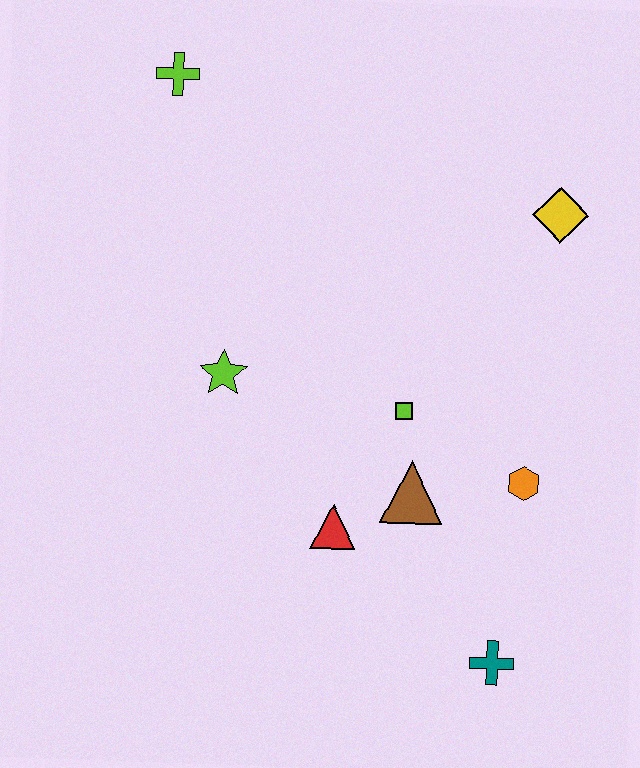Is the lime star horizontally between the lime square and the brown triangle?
No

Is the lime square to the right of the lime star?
Yes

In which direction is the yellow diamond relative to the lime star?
The yellow diamond is to the right of the lime star.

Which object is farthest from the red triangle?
The lime cross is farthest from the red triangle.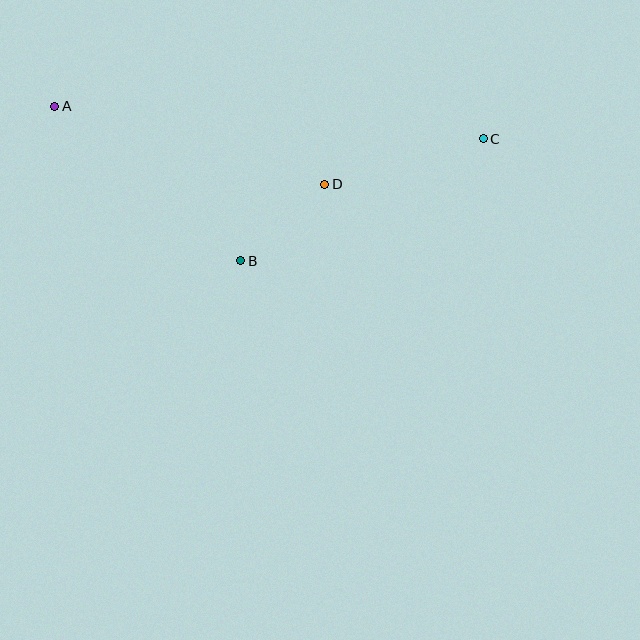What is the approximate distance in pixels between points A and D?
The distance between A and D is approximately 281 pixels.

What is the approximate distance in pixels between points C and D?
The distance between C and D is approximately 165 pixels.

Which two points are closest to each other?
Points B and D are closest to each other.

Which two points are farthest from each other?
Points A and C are farthest from each other.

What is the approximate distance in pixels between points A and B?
The distance between A and B is approximately 242 pixels.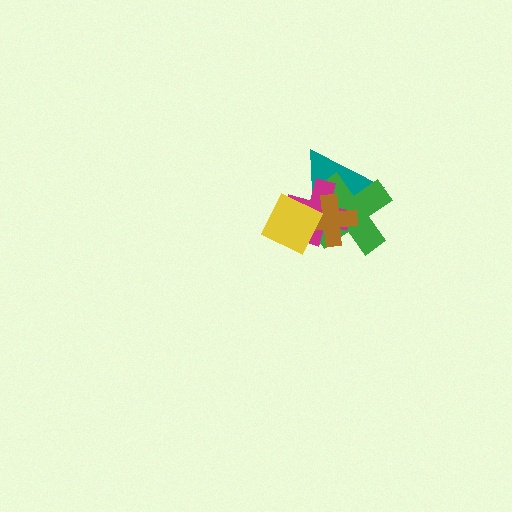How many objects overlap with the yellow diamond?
4 objects overlap with the yellow diamond.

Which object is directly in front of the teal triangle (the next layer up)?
The green cross is directly in front of the teal triangle.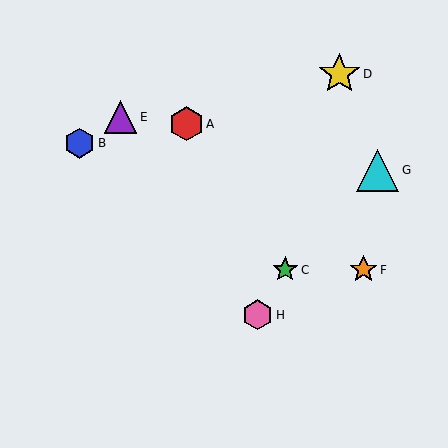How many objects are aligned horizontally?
2 objects (C, F) are aligned horizontally.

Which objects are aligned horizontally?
Objects C, F are aligned horizontally.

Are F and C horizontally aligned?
Yes, both are at y≈270.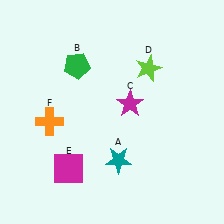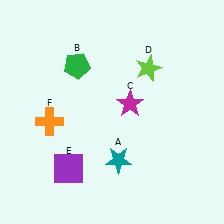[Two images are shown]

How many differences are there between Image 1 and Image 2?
There is 1 difference between the two images.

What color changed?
The square (E) changed from magenta in Image 1 to purple in Image 2.